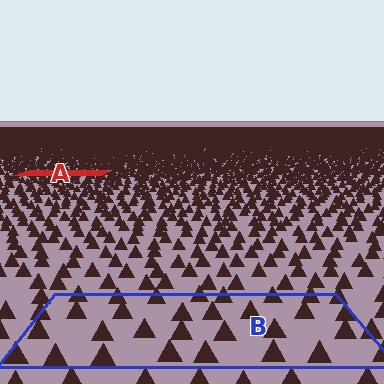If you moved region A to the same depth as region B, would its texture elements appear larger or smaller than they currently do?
They would appear larger. At a closer depth, the same texture elements are projected at a bigger on-screen size.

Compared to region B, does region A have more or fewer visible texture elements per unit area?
Region A has more texture elements per unit area — they are packed more densely because it is farther away.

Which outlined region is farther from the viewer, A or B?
Region A is farther from the viewer — the texture elements inside it appear smaller and more densely packed.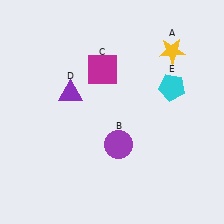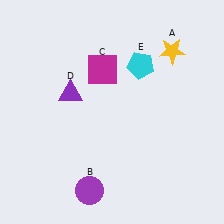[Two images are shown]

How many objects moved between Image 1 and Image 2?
2 objects moved between the two images.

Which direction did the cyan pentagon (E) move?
The cyan pentagon (E) moved left.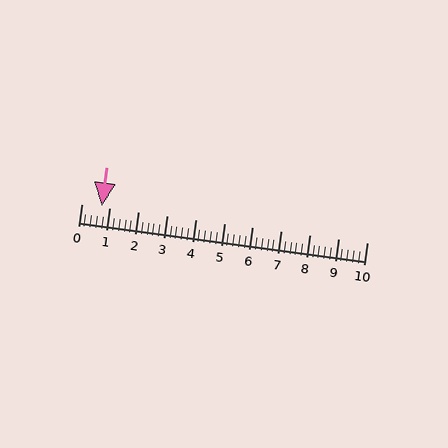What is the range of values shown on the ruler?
The ruler shows values from 0 to 10.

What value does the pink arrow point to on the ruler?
The pink arrow points to approximately 0.7.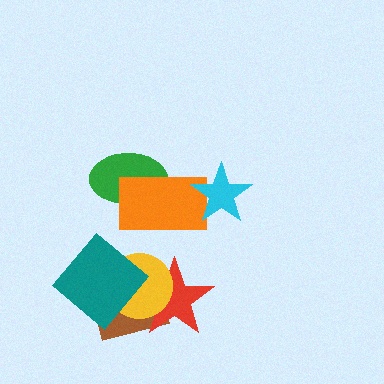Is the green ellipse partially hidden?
Yes, it is partially covered by another shape.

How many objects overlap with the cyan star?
1 object overlaps with the cyan star.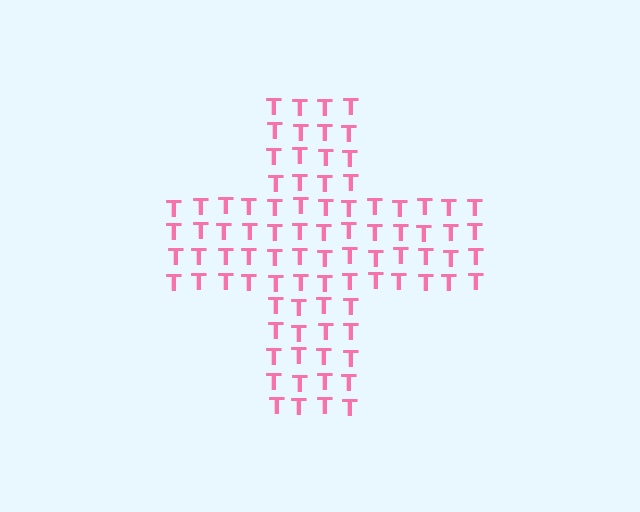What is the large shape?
The large shape is a cross.